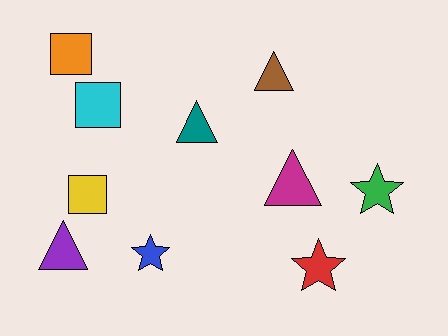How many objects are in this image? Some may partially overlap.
There are 10 objects.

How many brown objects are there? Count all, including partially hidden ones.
There is 1 brown object.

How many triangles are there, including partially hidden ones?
There are 4 triangles.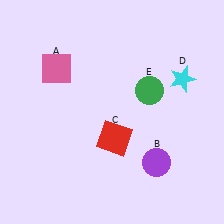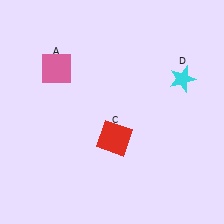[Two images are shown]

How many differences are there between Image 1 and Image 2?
There are 2 differences between the two images.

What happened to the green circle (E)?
The green circle (E) was removed in Image 2. It was in the top-right area of Image 1.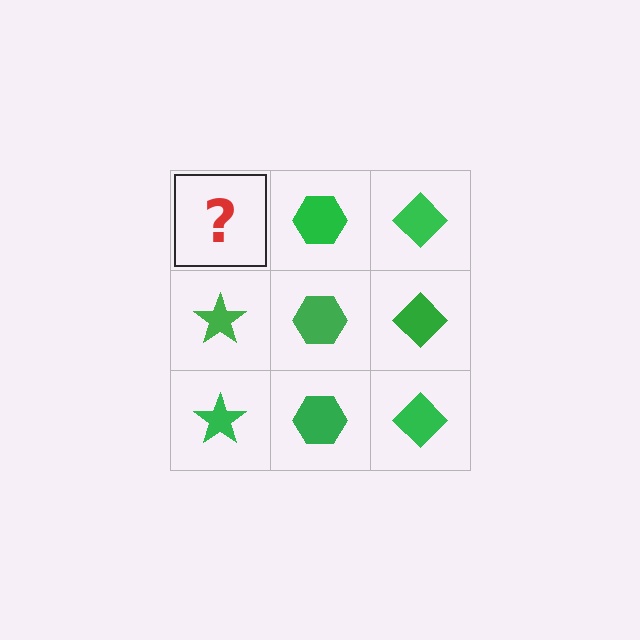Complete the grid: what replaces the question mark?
The question mark should be replaced with a green star.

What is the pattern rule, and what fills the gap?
The rule is that each column has a consistent shape. The gap should be filled with a green star.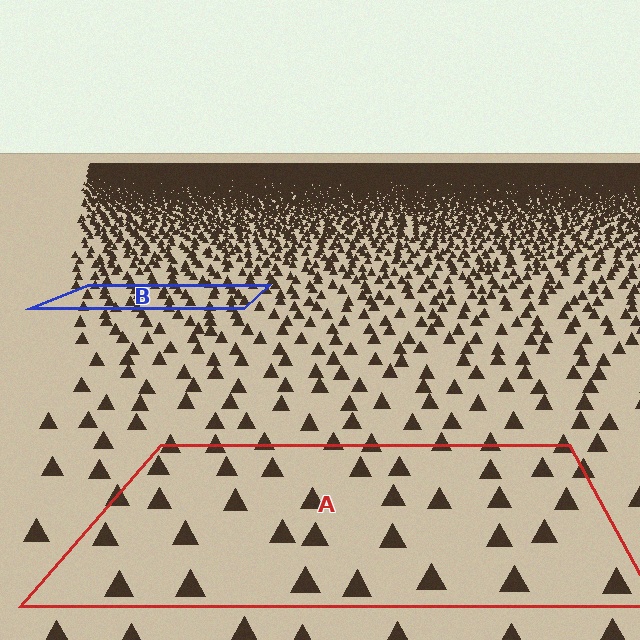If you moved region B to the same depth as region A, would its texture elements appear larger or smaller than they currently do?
They would appear larger. At a closer depth, the same texture elements are projected at a bigger on-screen size.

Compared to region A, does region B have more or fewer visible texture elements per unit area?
Region B has more texture elements per unit area — they are packed more densely because it is farther away.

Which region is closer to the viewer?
Region A is closer. The texture elements there are larger and more spread out.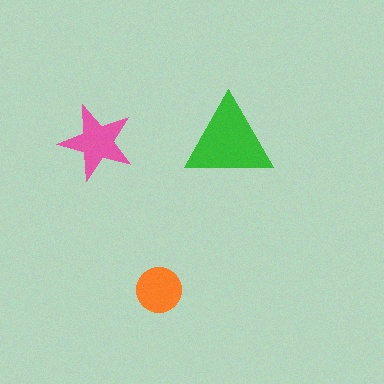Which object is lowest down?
The orange circle is bottommost.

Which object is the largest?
The green triangle.